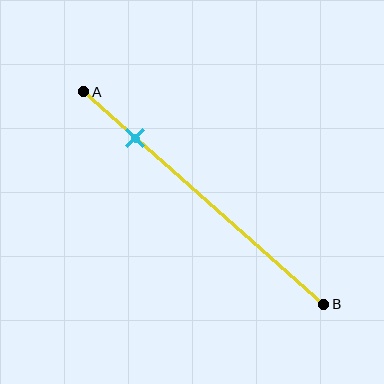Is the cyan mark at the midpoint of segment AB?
No, the mark is at about 20% from A, not at the 50% midpoint.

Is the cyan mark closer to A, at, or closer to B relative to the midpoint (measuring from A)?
The cyan mark is closer to point A than the midpoint of segment AB.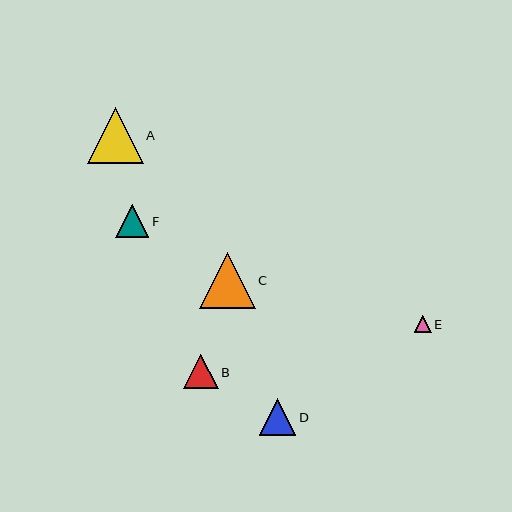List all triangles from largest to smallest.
From largest to smallest: A, C, D, B, F, E.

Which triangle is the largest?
Triangle A is the largest with a size of approximately 56 pixels.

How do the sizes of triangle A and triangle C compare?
Triangle A and triangle C are approximately the same size.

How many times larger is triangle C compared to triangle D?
Triangle C is approximately 1.5 times the size of triangle D.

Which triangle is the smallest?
Triangle E is the smallest with a size of approximately 17 pixels.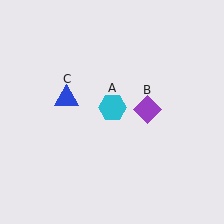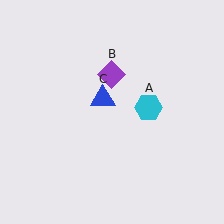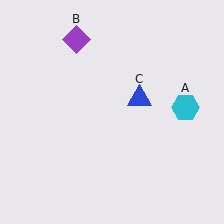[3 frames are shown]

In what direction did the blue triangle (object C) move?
The blue triangle (object C) moved right.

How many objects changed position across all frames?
3 objects changed position: cyan hexagon (object A), purple diamond (object B), blue triangle (object C).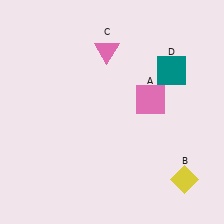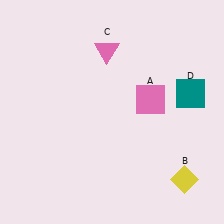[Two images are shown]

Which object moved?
The teal square (D) moved down.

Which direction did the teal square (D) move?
The teal square (D) moved down.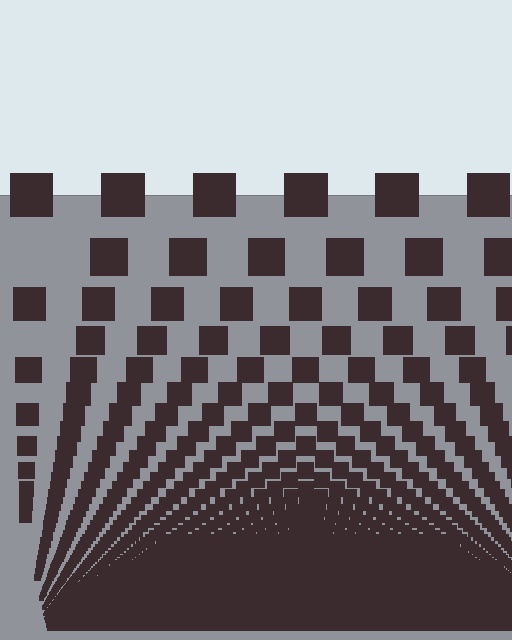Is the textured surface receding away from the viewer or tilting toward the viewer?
The surface appears to tilt toward the viewer. Texture elements get larger and sparser toward the top.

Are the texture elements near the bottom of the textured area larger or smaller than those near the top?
Smaller. The gradient is inverted — elements near the bottom are smaller and denser.